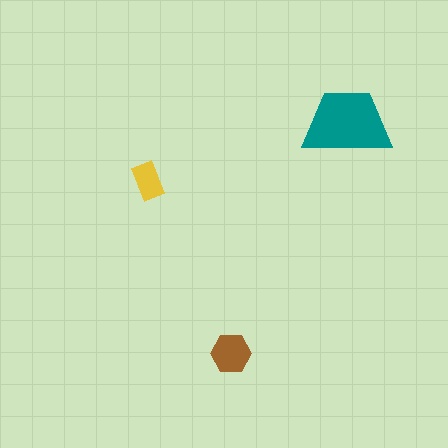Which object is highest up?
The teal trapezoid is topmost.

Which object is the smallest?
The yellow rectangle.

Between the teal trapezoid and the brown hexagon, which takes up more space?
The teal trapezoid.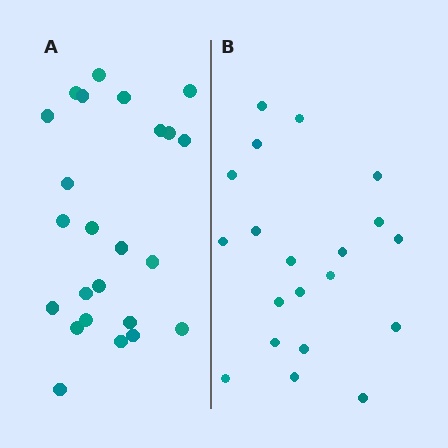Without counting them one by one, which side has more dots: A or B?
Region A (the left region) has more dots.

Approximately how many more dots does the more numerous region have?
Region A has about 4 more dots than region B.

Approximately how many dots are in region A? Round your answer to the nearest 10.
About 20 dots. (The exact count is 24, which rounds to 20.)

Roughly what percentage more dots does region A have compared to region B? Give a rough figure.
About 20% more.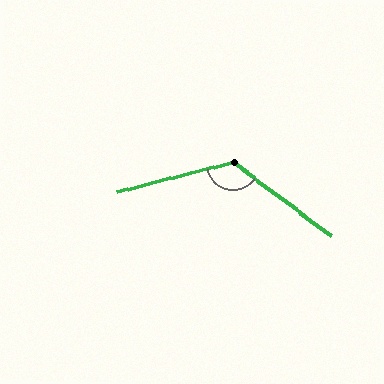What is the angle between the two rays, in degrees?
Approximately 129 degrees.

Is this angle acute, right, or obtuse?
It is obtuse.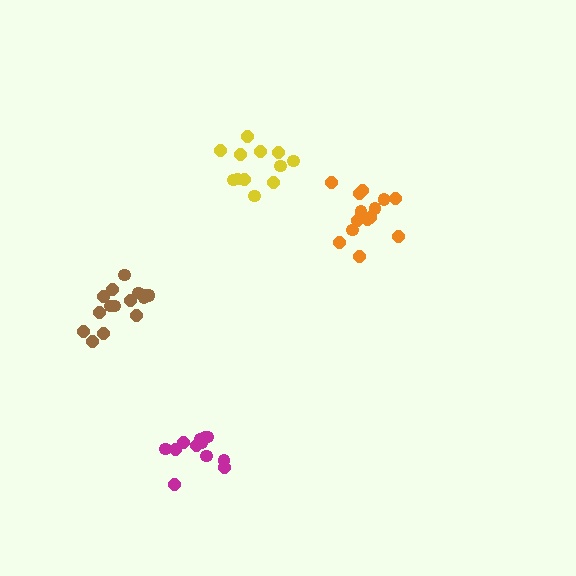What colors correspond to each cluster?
The clusters are colored: orange, magenta, brown, yellow.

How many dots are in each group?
Group 1: 14 dots, Group 2: 12 dots, Group 3: 15 dots, Group 4: 13 dots (54 total).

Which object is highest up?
The yellow cluster is topmost.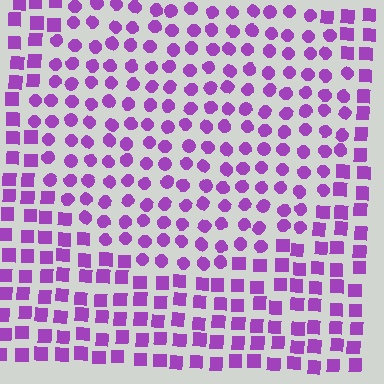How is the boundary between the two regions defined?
The boundary is defined by a change in element shape: circles inside vs. squares outside. All elements share the same color and spacing.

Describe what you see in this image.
The image is filled with small purple elements arranged in a uniform grid. A circle-shaped region contains circles, while the surrounding area contains squares. The boundary is defined purely by the change in element shape.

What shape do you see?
I see a circle.